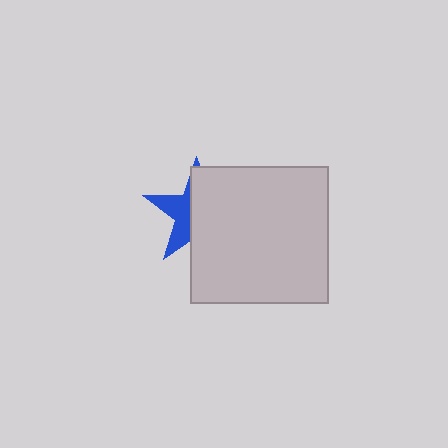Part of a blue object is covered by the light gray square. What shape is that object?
It is a star.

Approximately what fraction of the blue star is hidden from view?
Roughly 63% of the blue star is hidden behind the light gray square.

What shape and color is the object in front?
The object in front is a light gray square.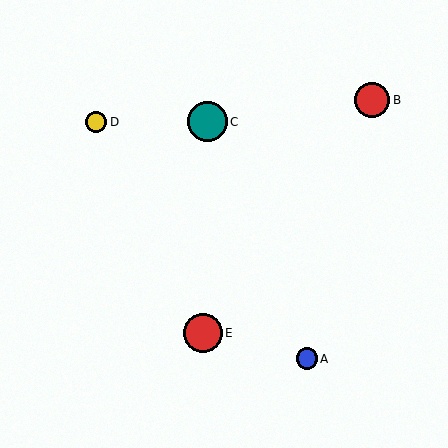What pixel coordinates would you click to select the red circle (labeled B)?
Click at (372, 100) to select the red circle B.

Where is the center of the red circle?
The center of the red circle is at (203, 333).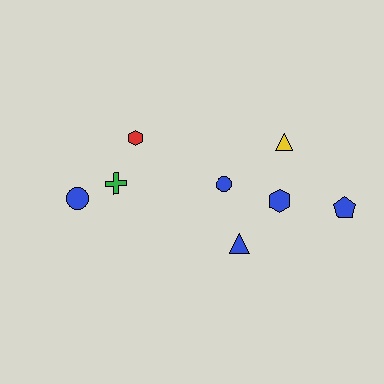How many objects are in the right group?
There are 5 objects.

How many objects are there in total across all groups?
There are 8 objects.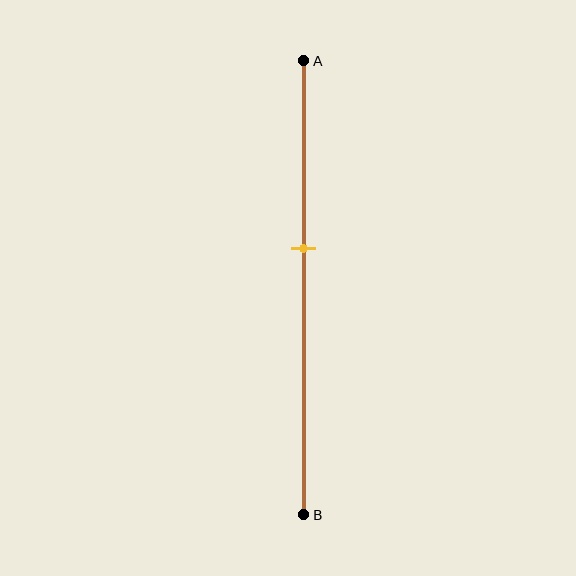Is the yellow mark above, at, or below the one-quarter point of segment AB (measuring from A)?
The yellow mark is below the one-quarter point of segment AB.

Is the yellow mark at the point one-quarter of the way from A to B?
No, the mark is at about 40% from A, not at the 25% one-quarter point.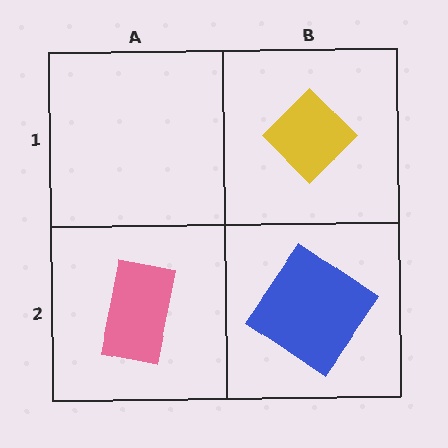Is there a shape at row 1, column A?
No, that cell is empty.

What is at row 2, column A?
A pink rectangle.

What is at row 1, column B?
A yellow diamond.